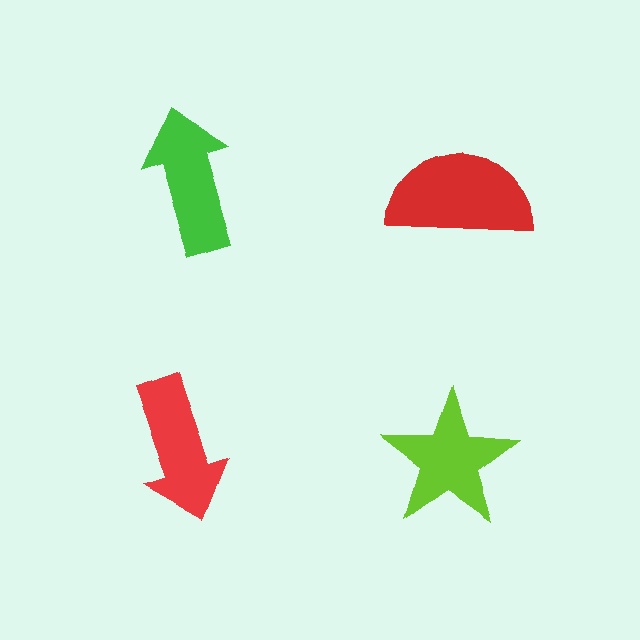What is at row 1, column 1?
A green arrow.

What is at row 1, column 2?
A red semicircle.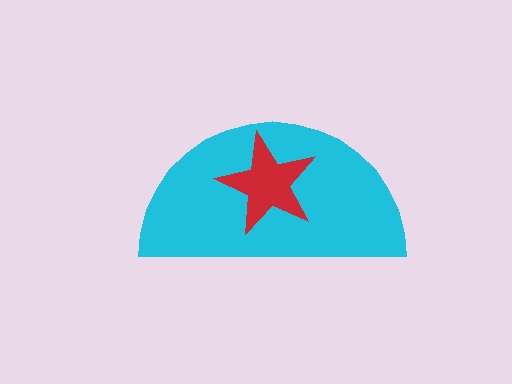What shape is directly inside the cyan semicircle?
The red star.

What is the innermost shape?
The red star.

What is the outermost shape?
The cyan semicircle.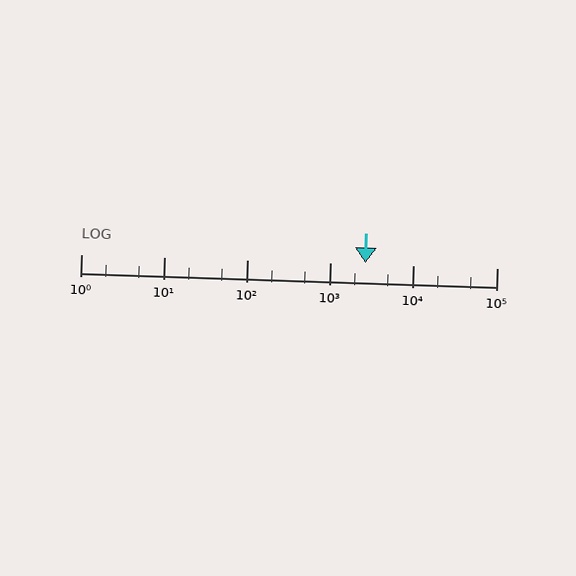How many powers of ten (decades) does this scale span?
The scale spans 5 decades, from 1 to 100000.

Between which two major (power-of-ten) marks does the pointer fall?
The pointer is between 1000 and 10000.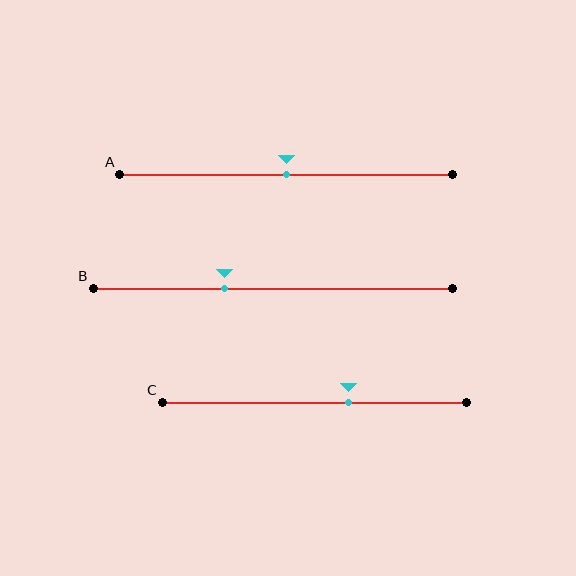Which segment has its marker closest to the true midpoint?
Segment A has its marker closest to the true midpoint.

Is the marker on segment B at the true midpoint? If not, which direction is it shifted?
No, the marker on segment B is shifted to the left by about 13% of the segment length.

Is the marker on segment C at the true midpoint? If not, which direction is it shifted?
No, the marker on segment C is shifted to the right by about 11% of the segment length.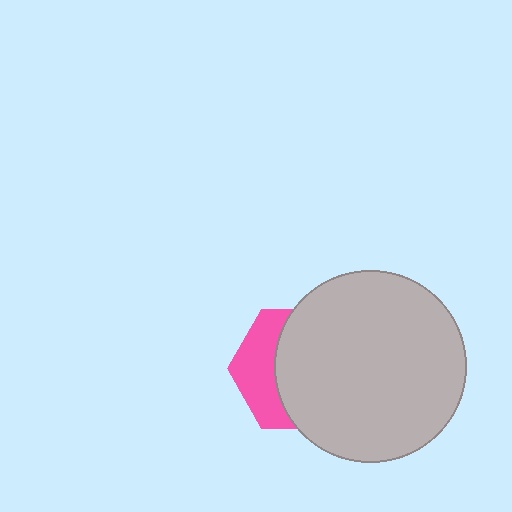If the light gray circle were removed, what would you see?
You would see the complete pink hexagon.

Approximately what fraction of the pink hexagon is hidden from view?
Roughly 65% of the pink hexagon is hidden behind the light gray circle.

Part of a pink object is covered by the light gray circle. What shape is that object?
It is a hexagon.